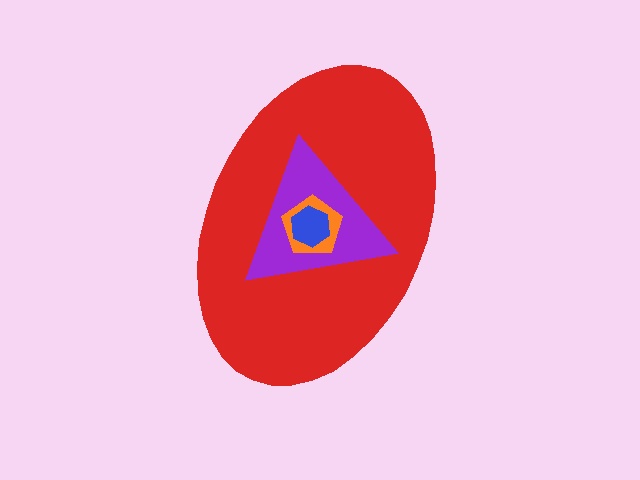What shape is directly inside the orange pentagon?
The blue hexagon.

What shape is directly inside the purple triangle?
The orange pentagon.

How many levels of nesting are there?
4.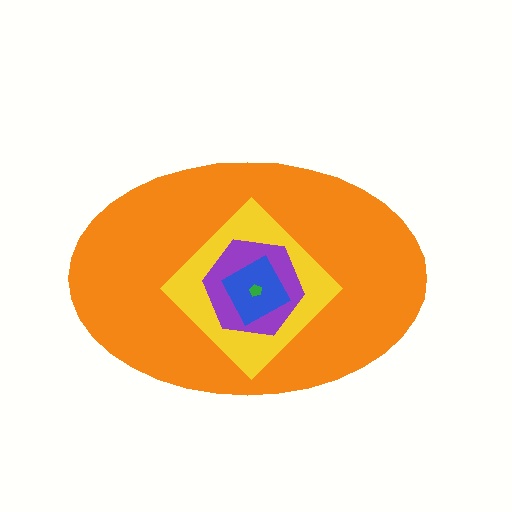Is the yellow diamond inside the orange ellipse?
Yes.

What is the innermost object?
The green pentagon.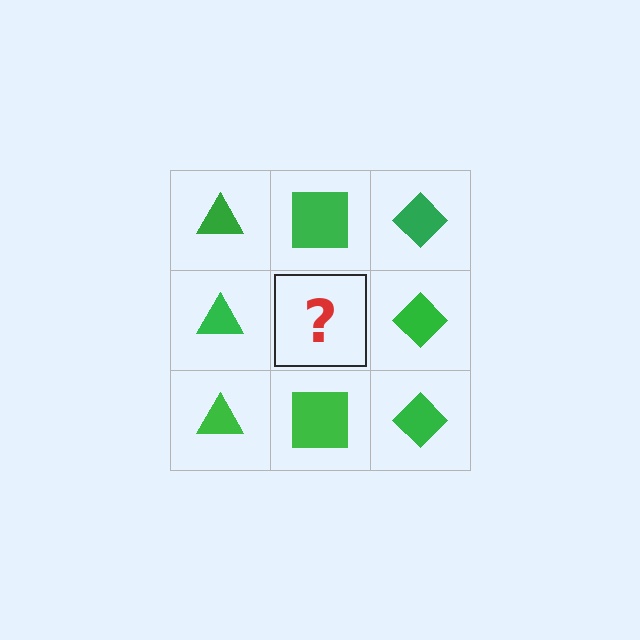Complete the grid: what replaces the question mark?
The question mark should be replaced with a green square.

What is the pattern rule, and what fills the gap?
The rule is that each column has a consistent shape. The gap should be filled with a green square.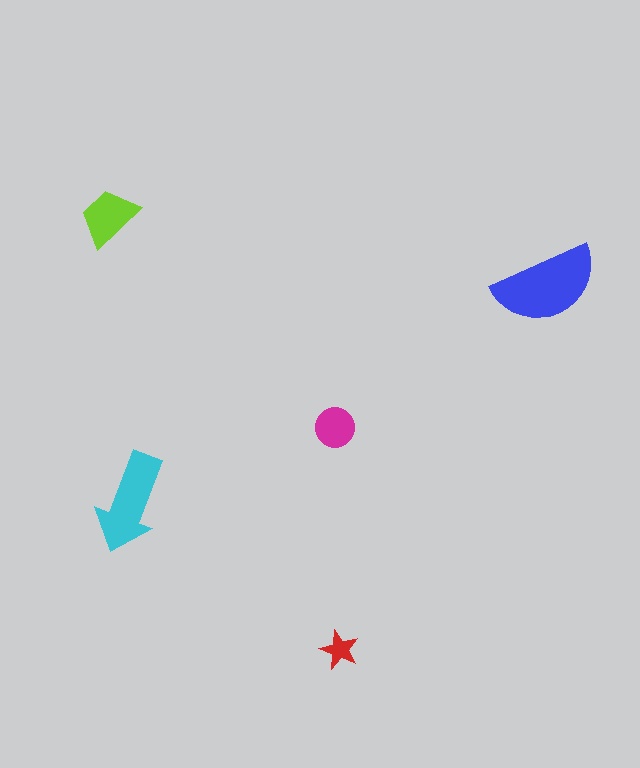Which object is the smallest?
The red star.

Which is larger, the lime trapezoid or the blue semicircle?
The blue semicircle.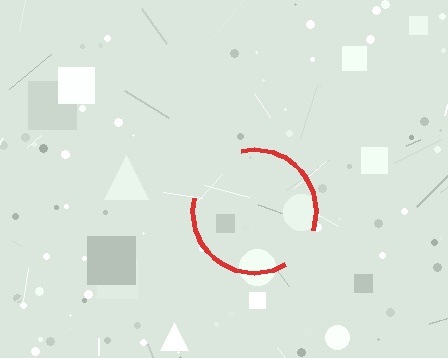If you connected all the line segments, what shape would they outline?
They would outline a circle.